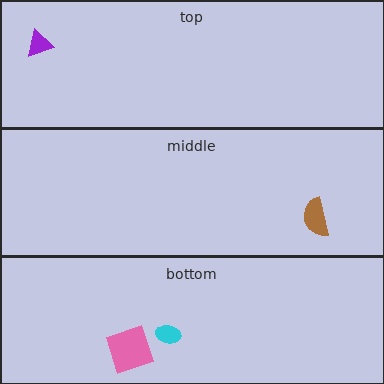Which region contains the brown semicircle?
The middle region.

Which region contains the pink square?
The bottom region.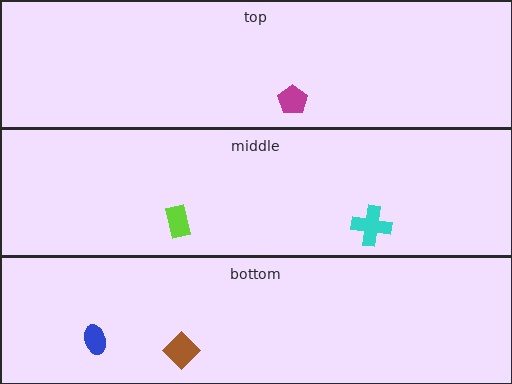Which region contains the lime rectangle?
The middle region.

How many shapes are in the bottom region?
2.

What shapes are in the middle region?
The cyan cross, the lime rectangle.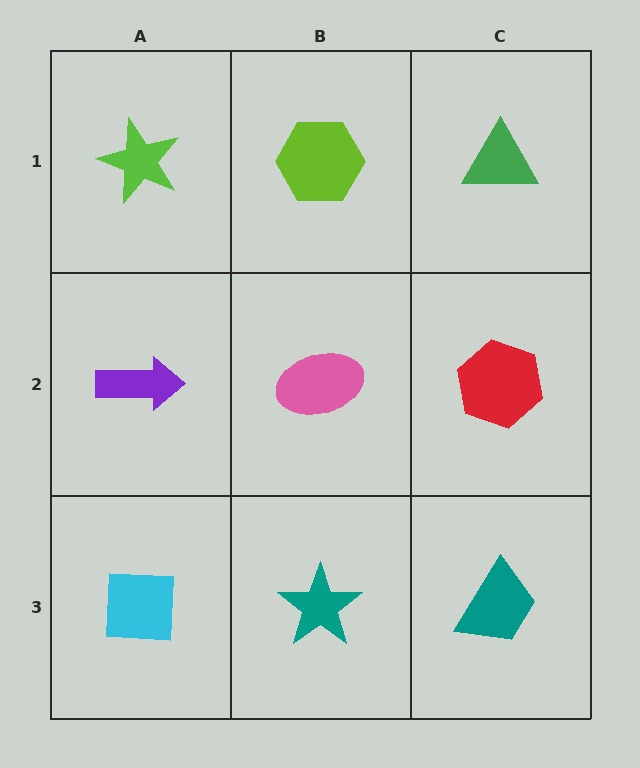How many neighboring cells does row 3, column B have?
3.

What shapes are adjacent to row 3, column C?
A red hexagon (row 2, column C), a teal star (row 3, column B).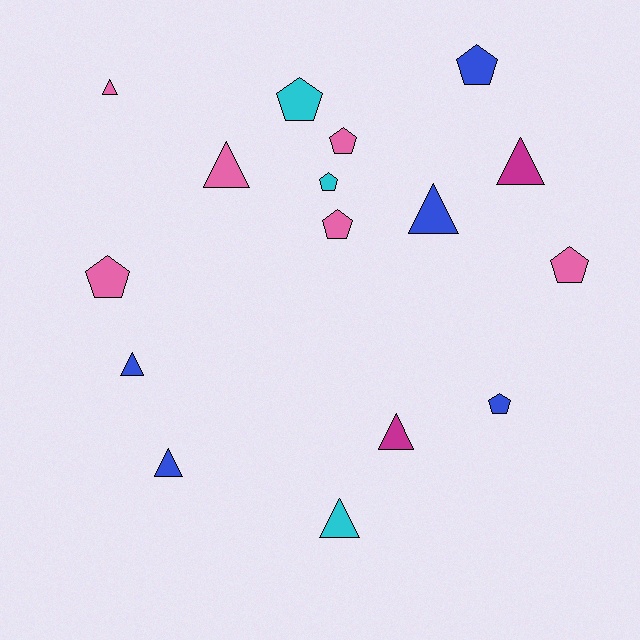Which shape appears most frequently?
Triangle, with 8 objects.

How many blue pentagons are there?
There are 2 blue pentagons.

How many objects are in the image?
There are 16 objects.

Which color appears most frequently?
Pink, with 6 objects.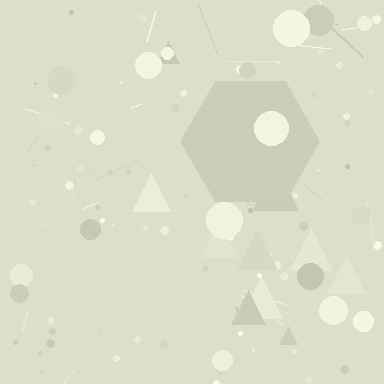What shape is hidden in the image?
A hexagon is hidden in the image.